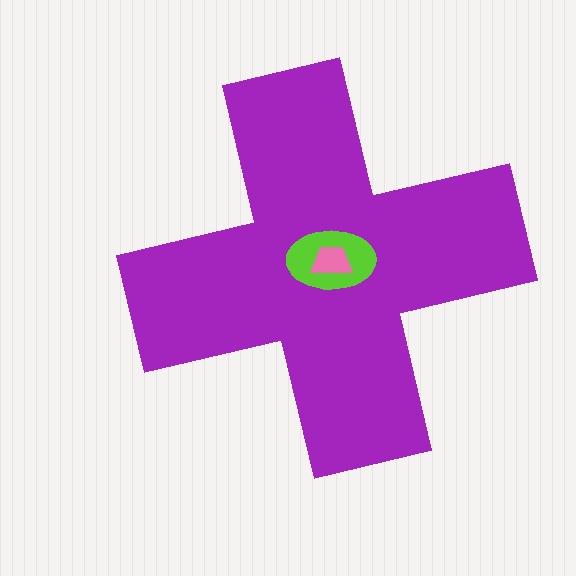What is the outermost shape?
The purple cross.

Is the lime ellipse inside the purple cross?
Yes.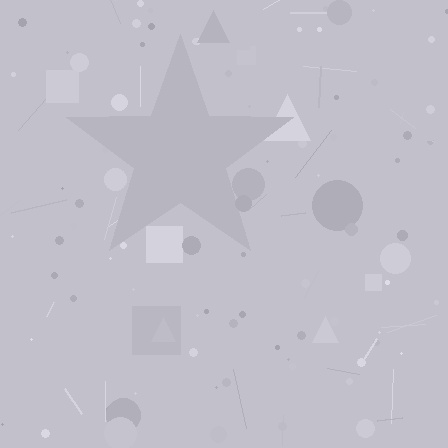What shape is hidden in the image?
A star is hidden in the image.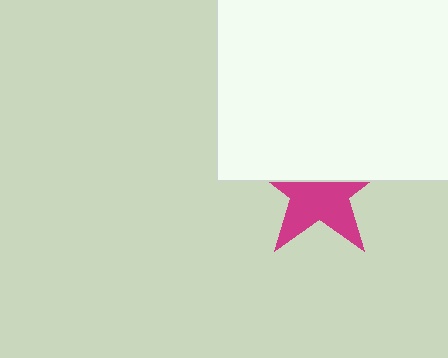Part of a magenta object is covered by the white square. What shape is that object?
It is a star.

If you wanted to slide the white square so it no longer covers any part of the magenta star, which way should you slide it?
Slide it up — that is the most direct way to separate the two shapes.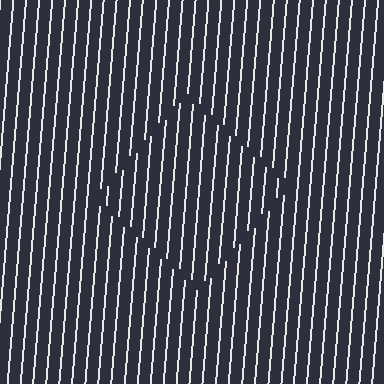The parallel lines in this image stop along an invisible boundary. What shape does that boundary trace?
An illusory square. The interior of the shape contains the same grating, shifted by half a period — the contour is defined by the phase discontinuity where line-ends from the inner and outer gratings abut.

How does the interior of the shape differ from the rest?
The interior of the shape contains the same grating, shifted by half a period — the contour is defined by the phase discontinuity where line-ends from the inner and outer gratings abut.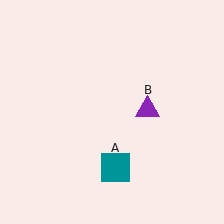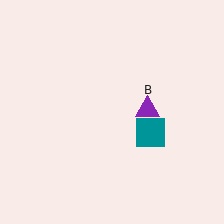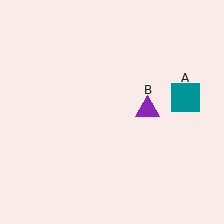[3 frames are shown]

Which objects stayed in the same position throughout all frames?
Purple triangle (object B) remained stationary.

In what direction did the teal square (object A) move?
The teal square (object A) moved up and to the right.